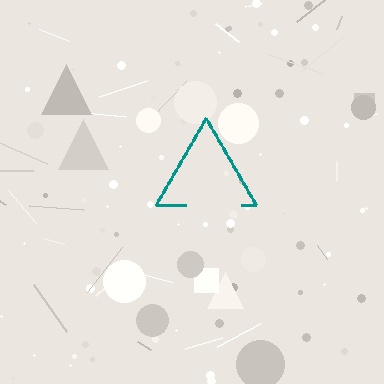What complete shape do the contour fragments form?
The contour fragments form a triangle.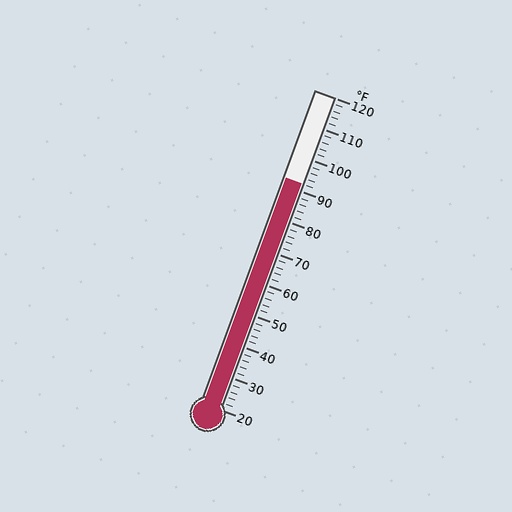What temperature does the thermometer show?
The thermometer shows approximately 92°F.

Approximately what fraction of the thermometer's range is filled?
The thermometer is filled to approximately 70% of its range.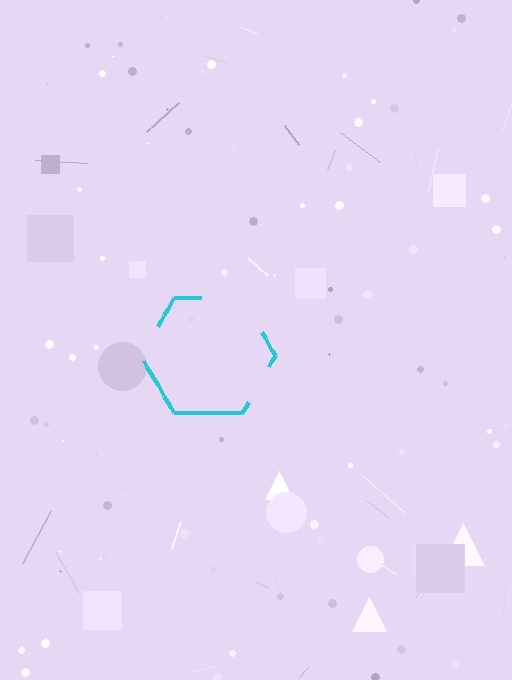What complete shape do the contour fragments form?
The contour fragments form a hexagon.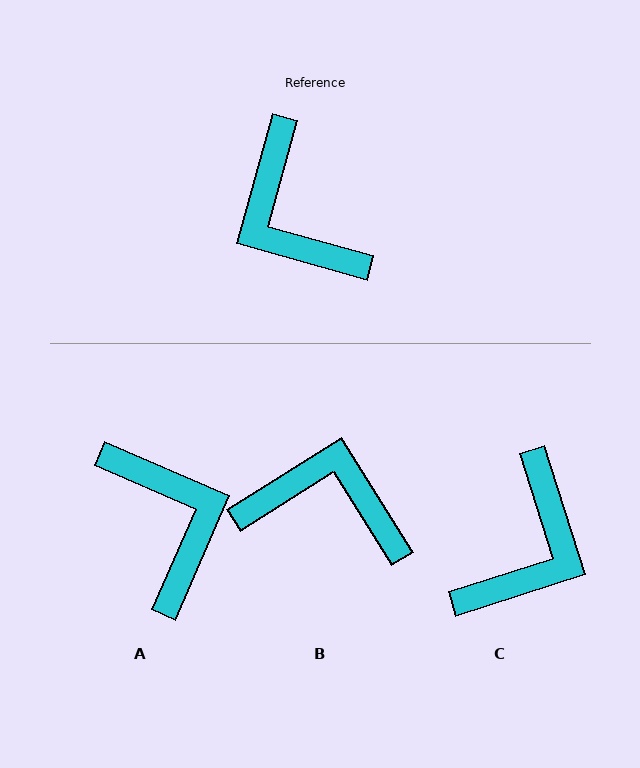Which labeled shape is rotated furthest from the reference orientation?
A, about 172 degrees away.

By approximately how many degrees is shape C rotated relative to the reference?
Approximately 123 degrees counter-clockwise.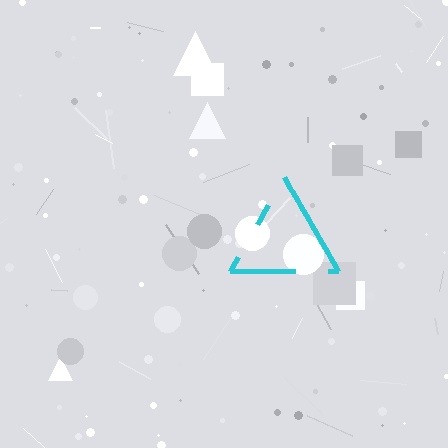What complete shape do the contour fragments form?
The contour fragments form a triangle.